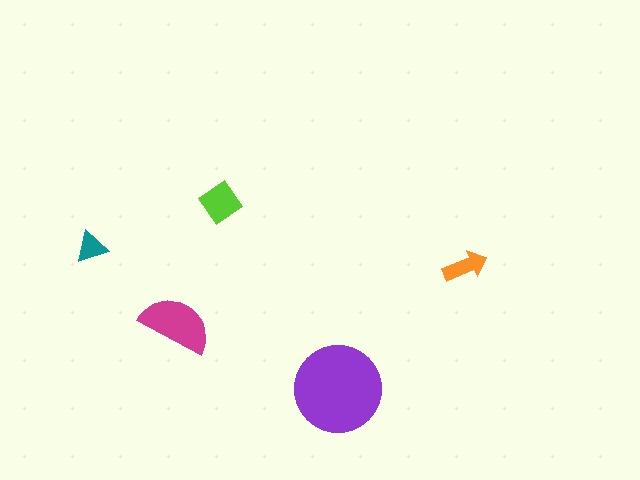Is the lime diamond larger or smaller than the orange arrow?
Larger.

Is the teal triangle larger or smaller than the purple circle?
Smaller.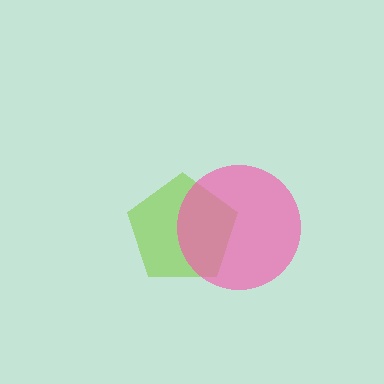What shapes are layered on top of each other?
The layered shapes are: a lime pentagon, a pink circle.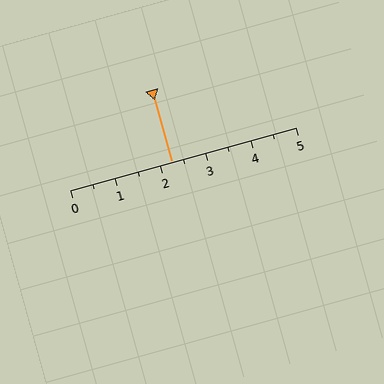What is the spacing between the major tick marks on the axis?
The major ticks are spaced 1 apart.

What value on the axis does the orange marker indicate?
The marker indicates approximately 2.2.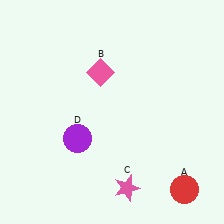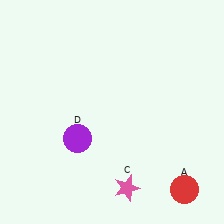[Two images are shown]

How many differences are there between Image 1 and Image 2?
There is 1 difference between the two images.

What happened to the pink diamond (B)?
The pink diamond (B) was removed in Image 2. It was in the top-left area of Image 1.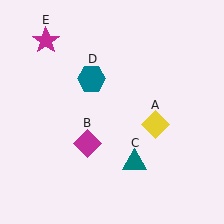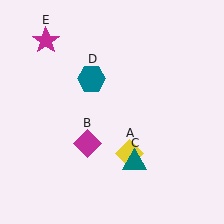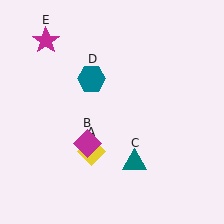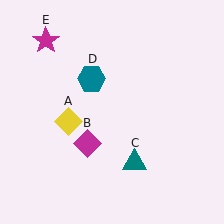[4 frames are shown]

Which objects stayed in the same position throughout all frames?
Magenta diamond (object B) and teal triangle (object C) and teal hexagon (object D) and magenta star (object E) remained stationary.